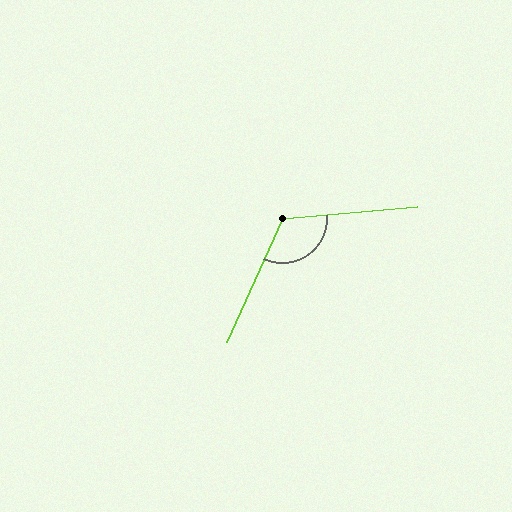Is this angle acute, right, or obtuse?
It is obtuse.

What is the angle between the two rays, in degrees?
Approximately 119 degrees.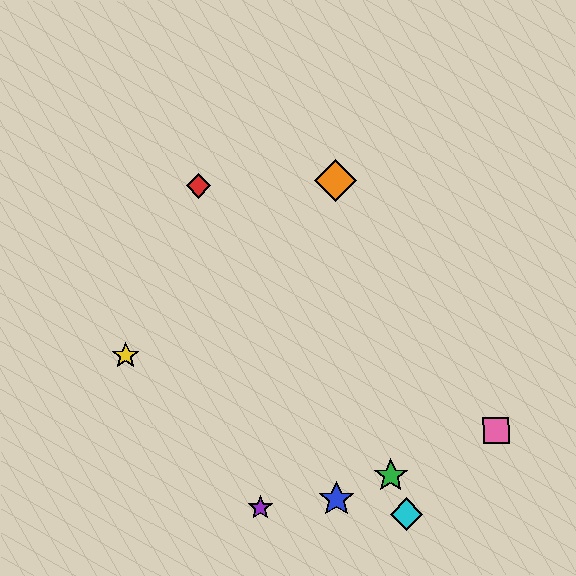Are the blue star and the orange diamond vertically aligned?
Yes, both are at x≈336.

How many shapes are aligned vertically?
2 shapes (the blue star, the orange diamond) are aligned vertically.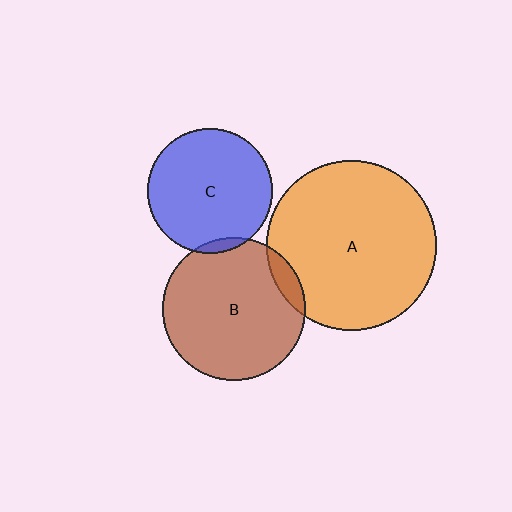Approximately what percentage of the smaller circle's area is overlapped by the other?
Approximately 5%.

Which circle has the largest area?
Circle A (orange).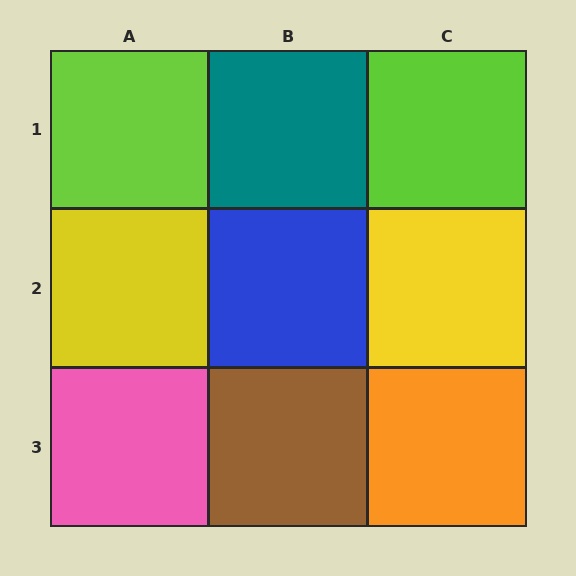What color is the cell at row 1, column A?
Lime.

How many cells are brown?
1 cell is brown.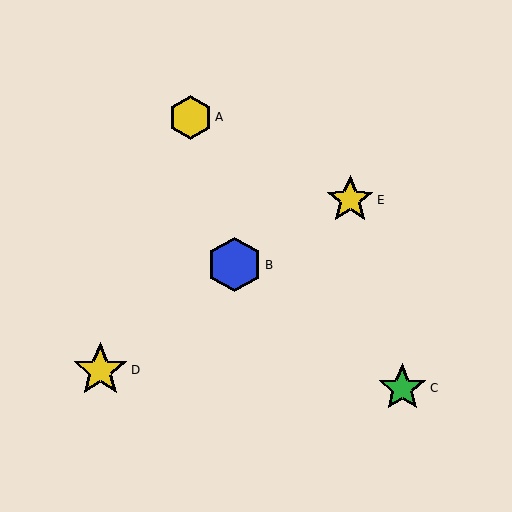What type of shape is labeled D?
Shape D is a yellow star.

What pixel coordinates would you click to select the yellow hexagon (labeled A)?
Click at (190, 117) to select the yellow hexagon A.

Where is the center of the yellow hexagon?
The center of the yellow hexagon is at (190, 117).